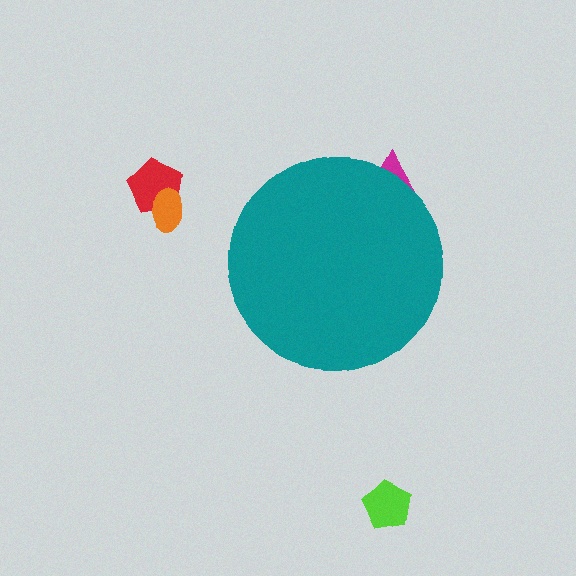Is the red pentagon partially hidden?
No, the red pentagon is fully visible.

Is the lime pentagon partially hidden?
No, the lime pentagon is fully visible.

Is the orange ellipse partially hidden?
No, the orange ellipse is fully visible.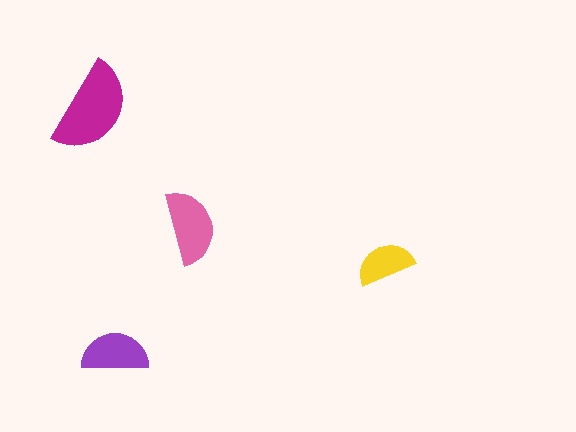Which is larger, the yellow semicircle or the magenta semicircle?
The magenta one.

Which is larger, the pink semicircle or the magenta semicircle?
The magenta one.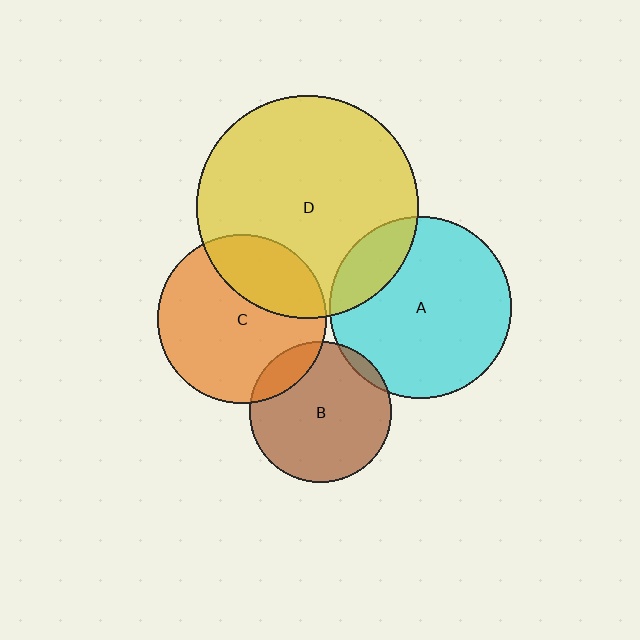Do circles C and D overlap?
Yes.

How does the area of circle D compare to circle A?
Approximately 1.5 times.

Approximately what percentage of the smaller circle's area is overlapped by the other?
Approximately 30%.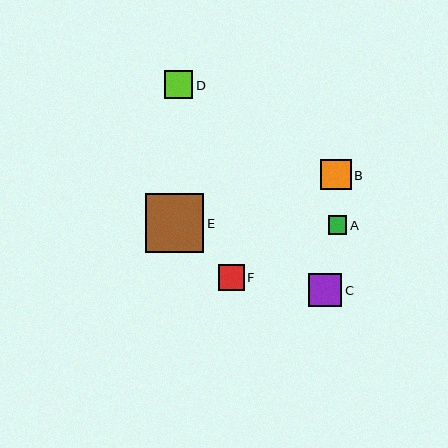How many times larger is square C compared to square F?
Square C is approximately 1.3 times the size of square F.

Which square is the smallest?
Square A is the smallest with a size of approximately 19 pixels.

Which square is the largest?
Square E is the largest with a size of approximately 59 pixels.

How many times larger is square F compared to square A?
Square F is approximately 1.4 times the size of square A.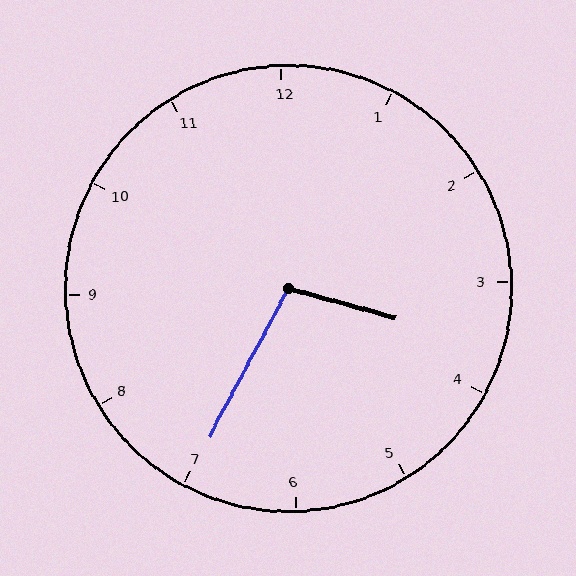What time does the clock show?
3:35.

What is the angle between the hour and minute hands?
Approximately 102 degrees.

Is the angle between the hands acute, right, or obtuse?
It is obtuse.